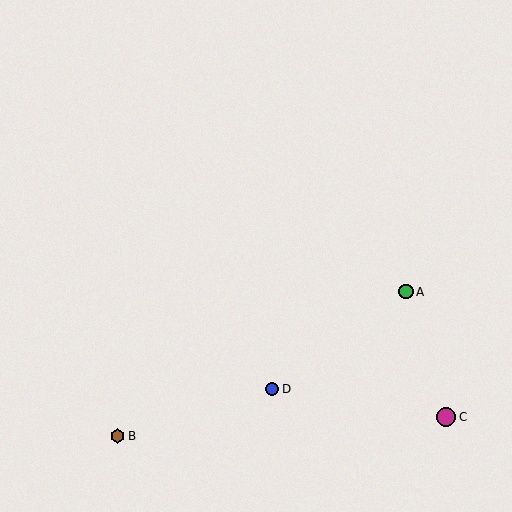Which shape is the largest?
The magenta circle (labeled C) is the largest.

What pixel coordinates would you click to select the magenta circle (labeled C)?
Click at (446, 417) to select the magenta circle C.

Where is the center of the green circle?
The center of the green circle is at (406, 292).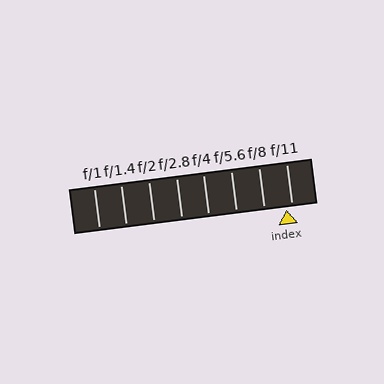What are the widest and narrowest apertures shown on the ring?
The widest aperture shown is f/1 and the narrowest is f/11.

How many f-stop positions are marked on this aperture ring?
There are 8 f-stop positions marked.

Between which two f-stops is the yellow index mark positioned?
The index mark is between f/8 and f/11.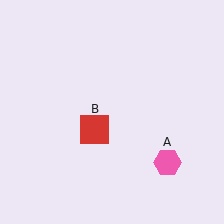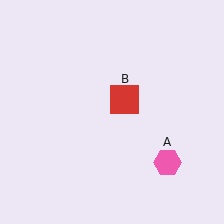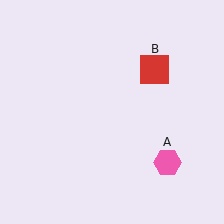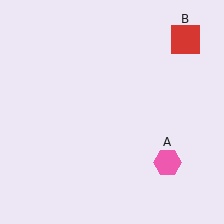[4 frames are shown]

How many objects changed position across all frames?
1 object changed position: red square (object B).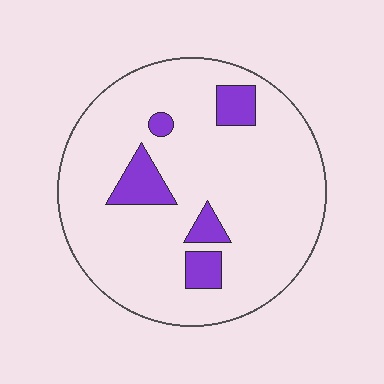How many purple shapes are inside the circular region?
5.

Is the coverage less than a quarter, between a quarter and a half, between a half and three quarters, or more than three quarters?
Less than a quarter.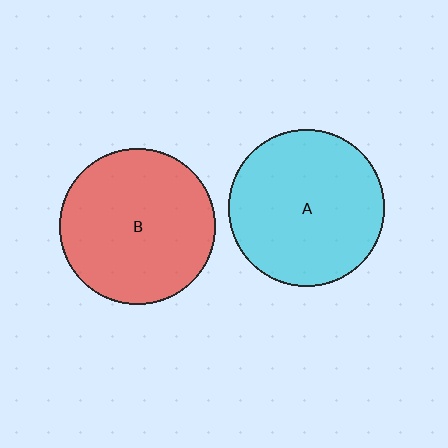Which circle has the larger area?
Circle A (cyan).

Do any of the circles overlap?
No, none of the circles overlap.